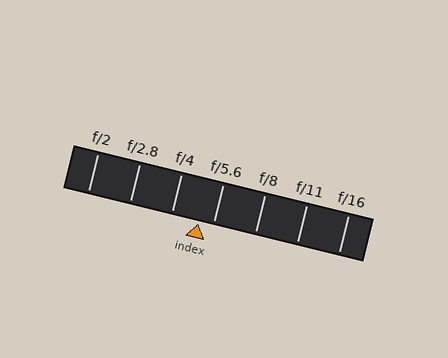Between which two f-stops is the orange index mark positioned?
The index mark is between f/4 and f/5.6.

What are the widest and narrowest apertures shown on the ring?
The widest aperture shown is f/2 and the narrowest is f/16.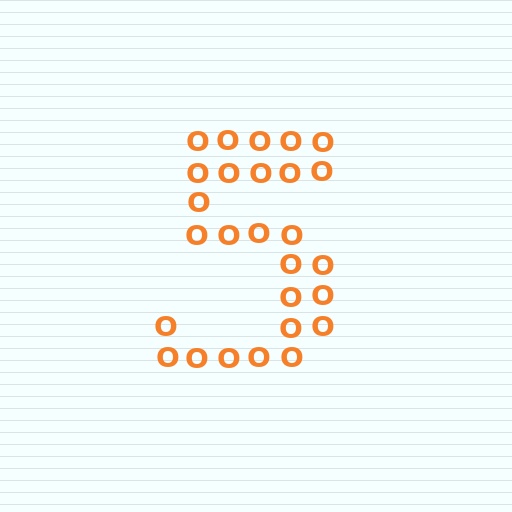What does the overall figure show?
The overall figure shows the digit 5.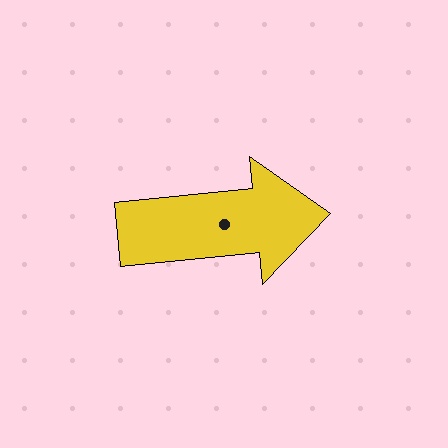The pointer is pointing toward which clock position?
Roughly 3 o'clock.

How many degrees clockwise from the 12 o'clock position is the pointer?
Approximately 84 degrees.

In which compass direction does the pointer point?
East.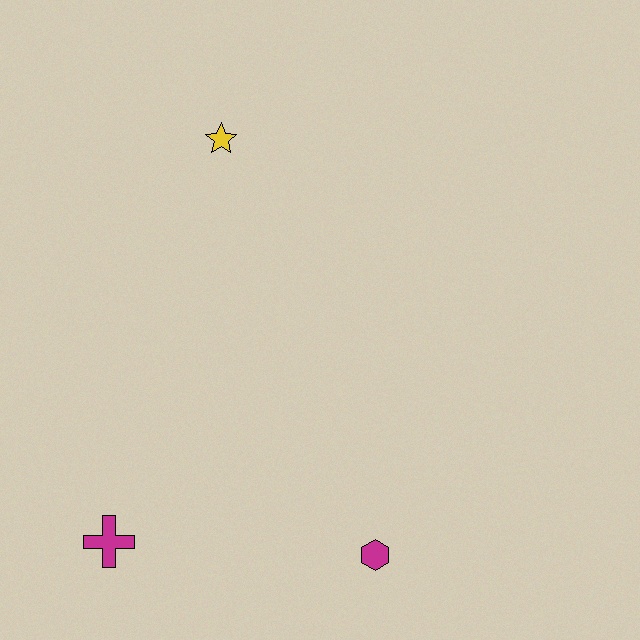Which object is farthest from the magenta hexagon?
The yellow star is farthest from the magenta hexagon.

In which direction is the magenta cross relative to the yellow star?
The magenta cross is below the yellow star.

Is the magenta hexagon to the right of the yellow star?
Yes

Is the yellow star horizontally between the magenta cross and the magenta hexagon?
Yes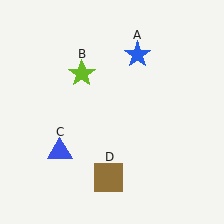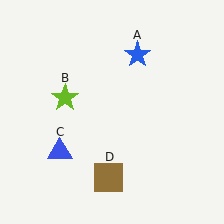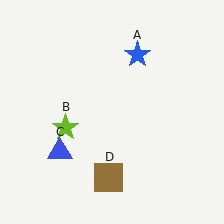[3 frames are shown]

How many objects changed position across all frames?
1 object changed position: lime star (object B).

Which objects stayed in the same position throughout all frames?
Blue star (object A) and blue triangle (object C) and brown square (object D) remained stationary.